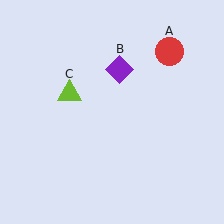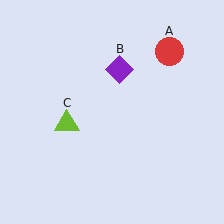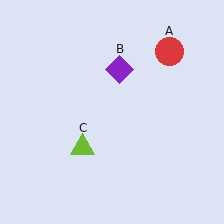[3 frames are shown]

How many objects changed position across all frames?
1 object changed position: lime triangle (object C).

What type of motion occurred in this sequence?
The lime triangle (object C) rotated counterclockwise around the center of the scene.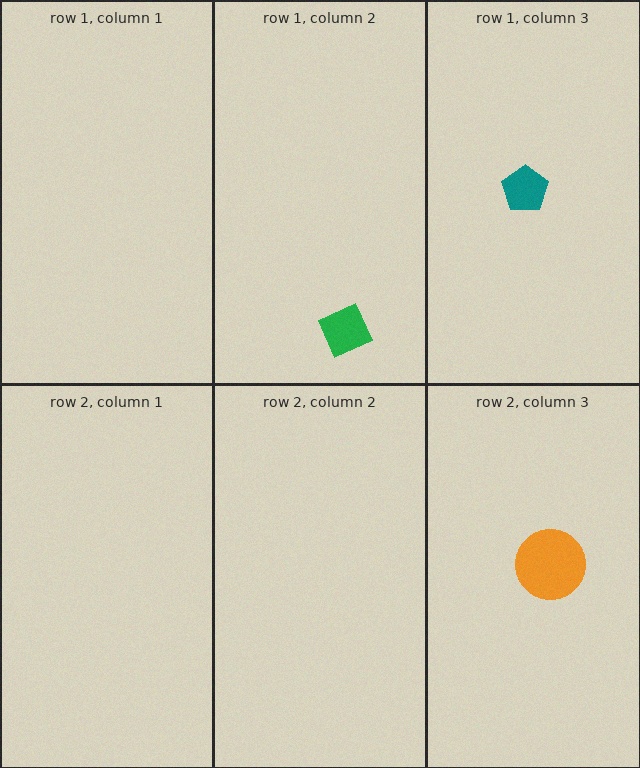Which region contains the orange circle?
The row 2, column 3 region.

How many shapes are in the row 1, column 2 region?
1.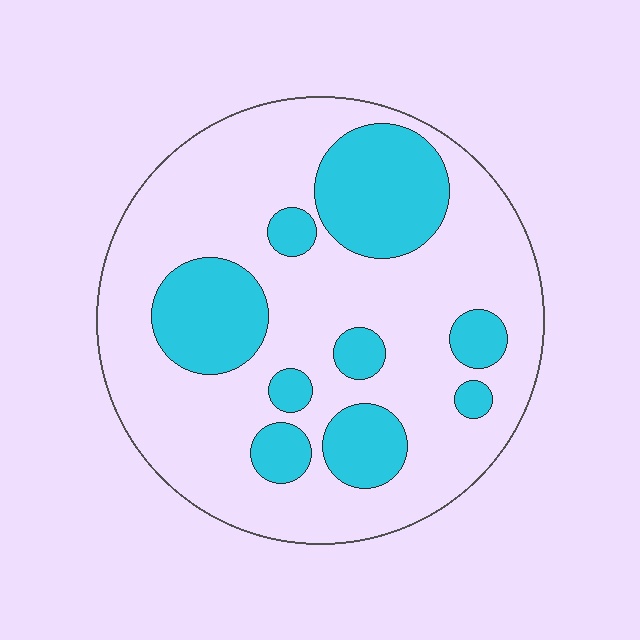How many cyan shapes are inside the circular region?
9.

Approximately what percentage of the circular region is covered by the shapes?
Approximately 30%.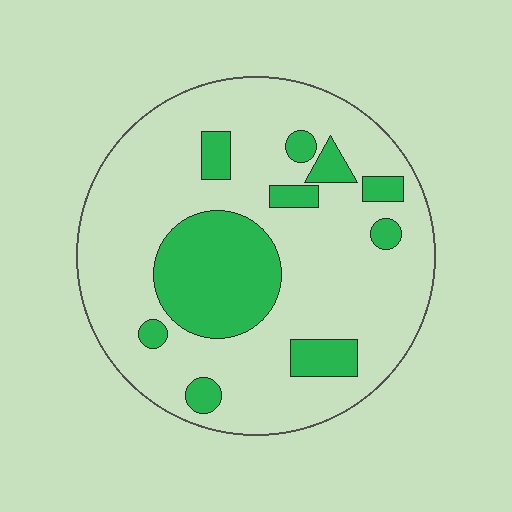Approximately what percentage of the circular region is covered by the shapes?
Approximately 25%.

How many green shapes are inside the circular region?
10.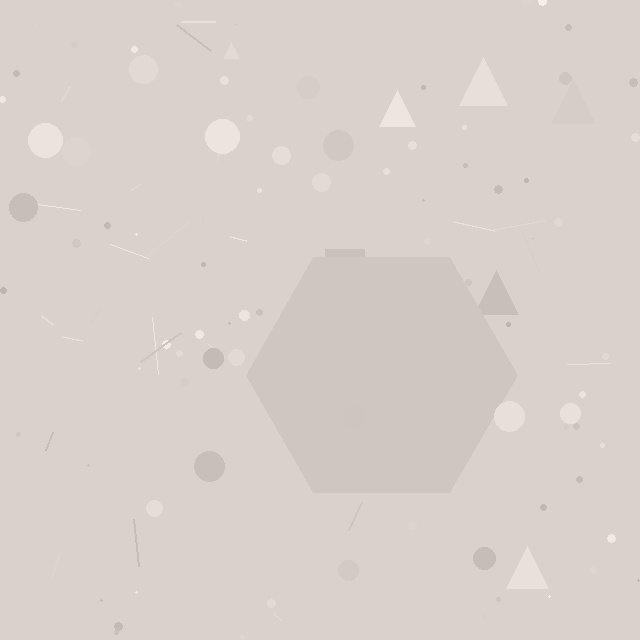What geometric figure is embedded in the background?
A hexagon is embedded in the background.